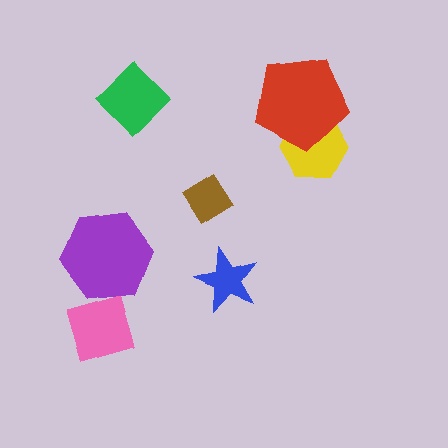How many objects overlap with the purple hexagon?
0 objects overlap with the purple hexagon.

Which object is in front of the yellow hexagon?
The red pentagon is in front of the yellow hexagon.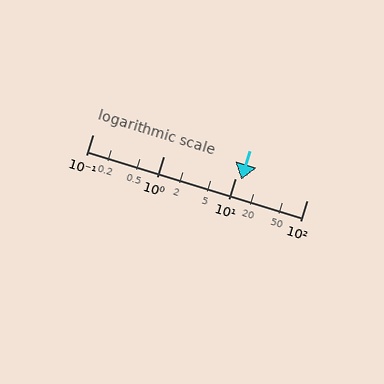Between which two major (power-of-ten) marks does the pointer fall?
The pointer is between 10 and 100.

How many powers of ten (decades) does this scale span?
The scale spans 3 decades, from 0.1 to 100.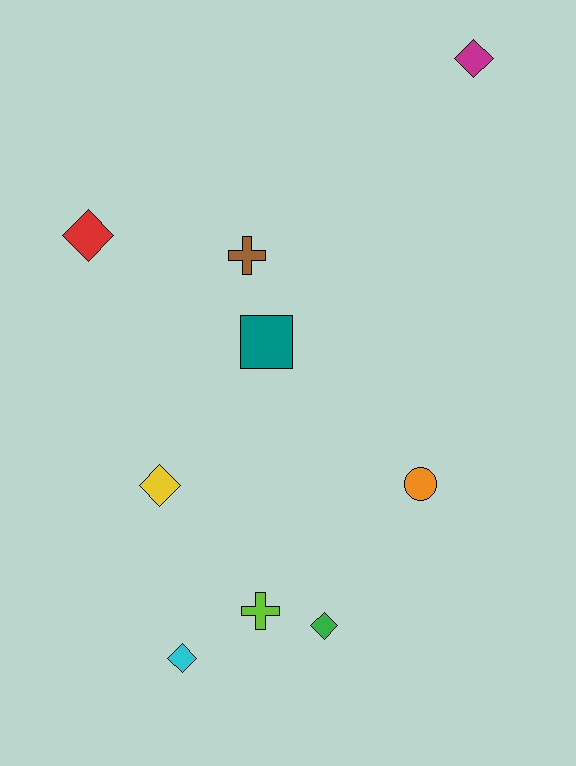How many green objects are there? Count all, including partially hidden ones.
There is 1 green object.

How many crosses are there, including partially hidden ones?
There are 2 crosses.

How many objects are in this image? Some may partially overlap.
There are 9 objects.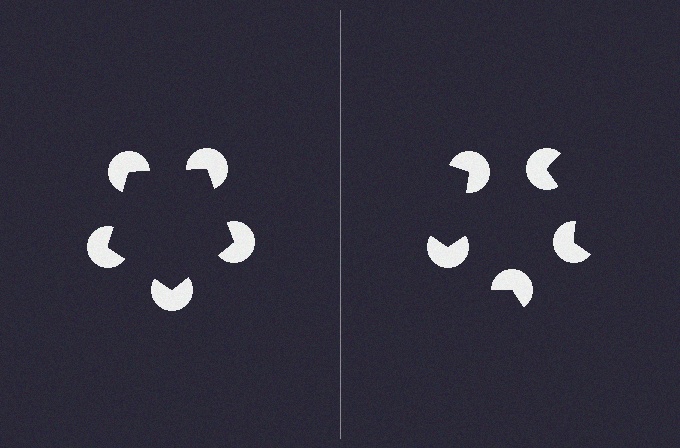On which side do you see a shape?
An illusory pentagon appears on the left side. On the right side the wedge cuts are rotated, so no coherent shape forms.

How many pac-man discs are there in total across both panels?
10 — 5 on each side.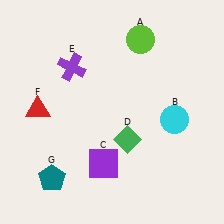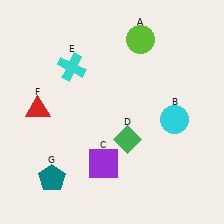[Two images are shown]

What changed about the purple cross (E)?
In Image 1, E is purple. In Image 2, it changed to cyan.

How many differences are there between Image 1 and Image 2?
There is 1 difference between the two images.